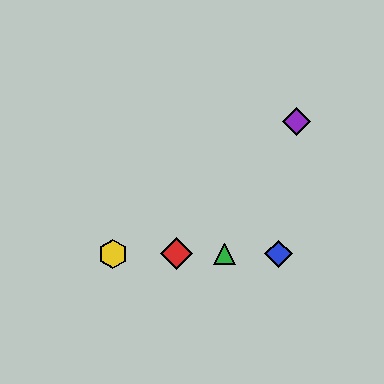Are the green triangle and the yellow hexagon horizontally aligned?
Yes, both are at y≈254.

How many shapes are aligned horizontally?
4 shapes (the red diamond, the blue diamond, the green triangle, the yellow hexagon) are aligned horizontally.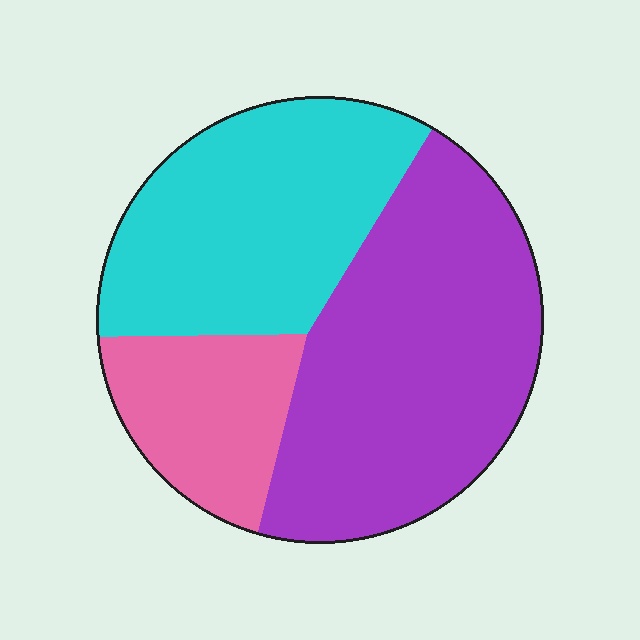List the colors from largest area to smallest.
From largest to smallest: purple, cyan, pink.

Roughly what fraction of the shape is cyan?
Cyan covers 35% of the shape.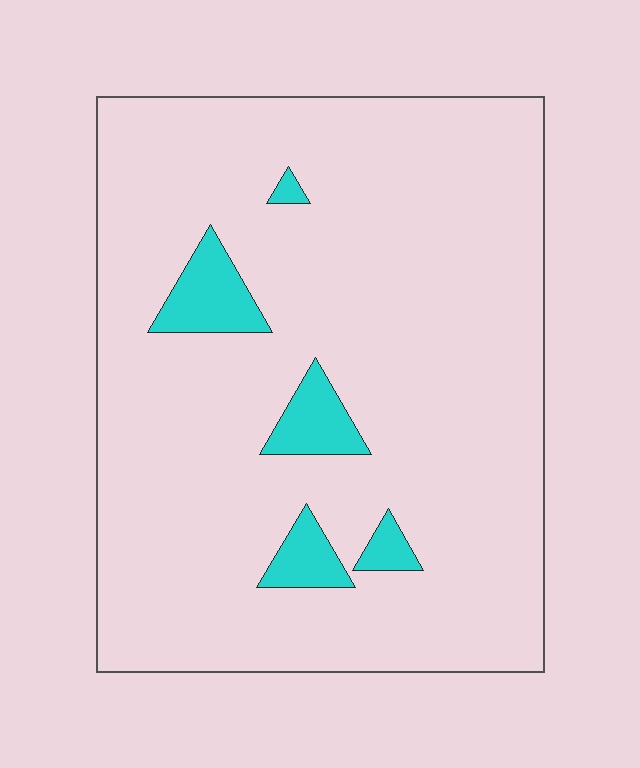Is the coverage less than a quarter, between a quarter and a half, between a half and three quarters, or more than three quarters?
Less than a quarter.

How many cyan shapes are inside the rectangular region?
5.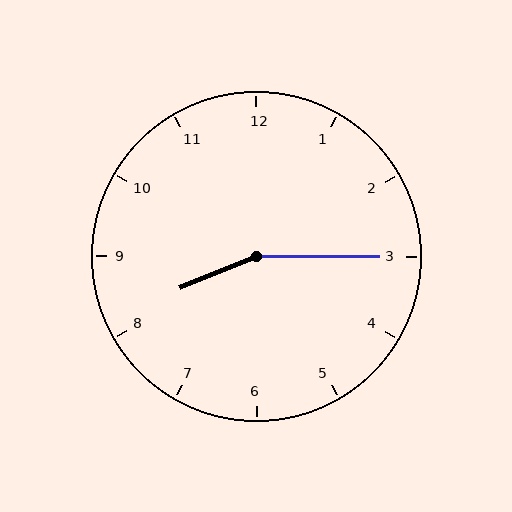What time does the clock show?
8:15.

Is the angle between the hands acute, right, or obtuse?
It is obtuse.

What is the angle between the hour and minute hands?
Approximately 158 degrees.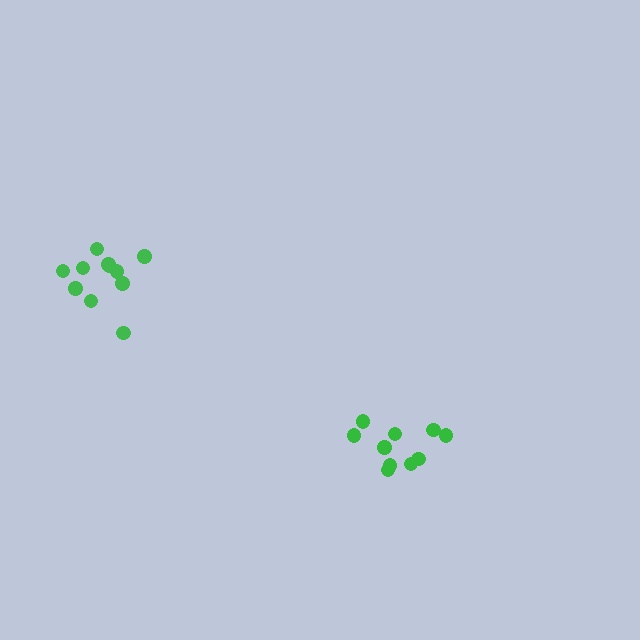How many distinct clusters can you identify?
There are 2 distinct clusters.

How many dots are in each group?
Group 1: 10 dots, Group 2: 11 dots (21 total).